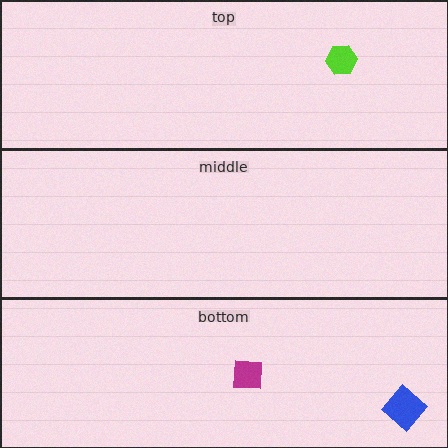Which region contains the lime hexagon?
The top region.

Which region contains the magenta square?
The bottom region.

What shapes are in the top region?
The lime hexagon.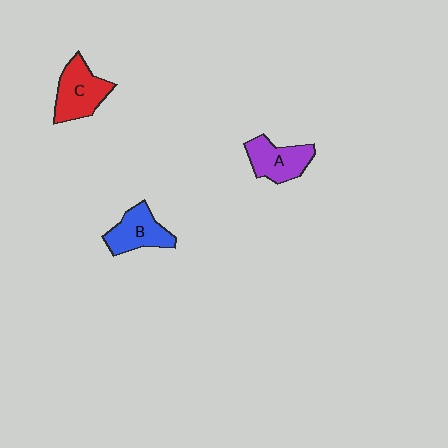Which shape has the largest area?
Shape C (red).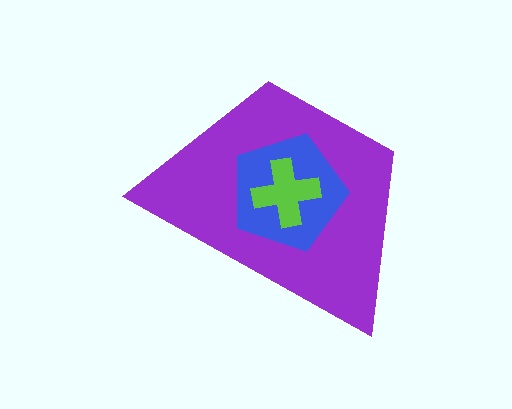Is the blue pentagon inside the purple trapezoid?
Yes.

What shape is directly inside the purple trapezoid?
The blue pentagon.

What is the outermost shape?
The purple trapezoid.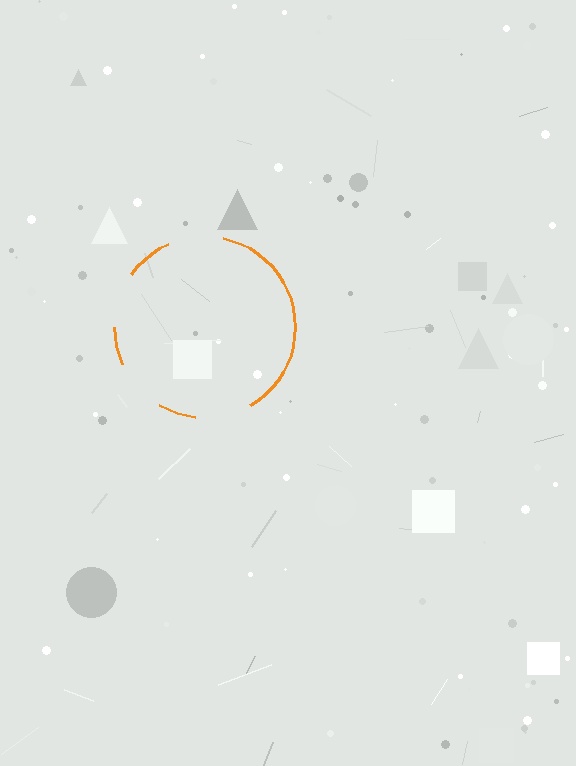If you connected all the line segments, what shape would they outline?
They would outline a circle.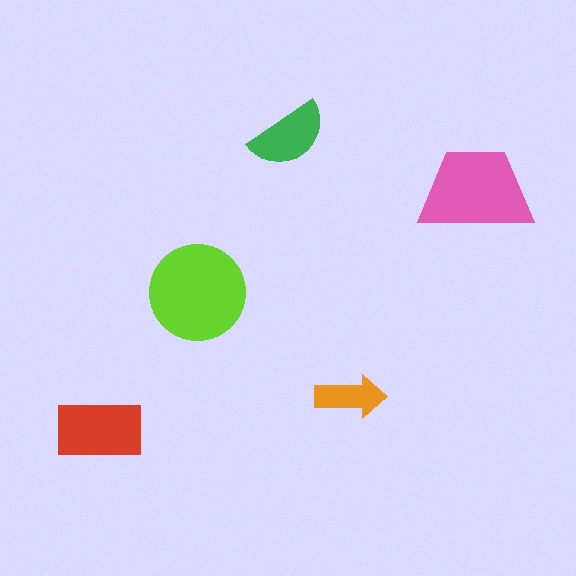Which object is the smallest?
The orange arrow.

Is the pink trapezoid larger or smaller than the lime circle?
Smaller.